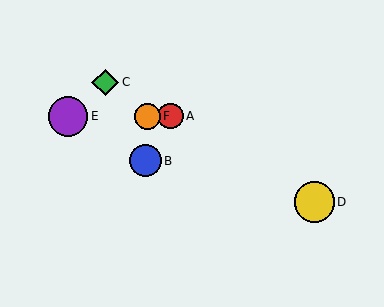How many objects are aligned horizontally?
3 objects (A, E, F) are aligned horizontally.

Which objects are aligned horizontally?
Objects A, E, F are aligned horizontally.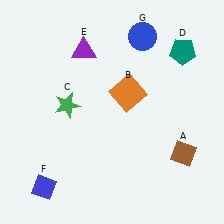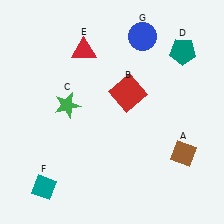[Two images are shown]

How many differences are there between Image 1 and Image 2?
There are 3 differences between the two images.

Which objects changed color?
B changed from orange to red. E changed from purple to red. F changed from blue to teal.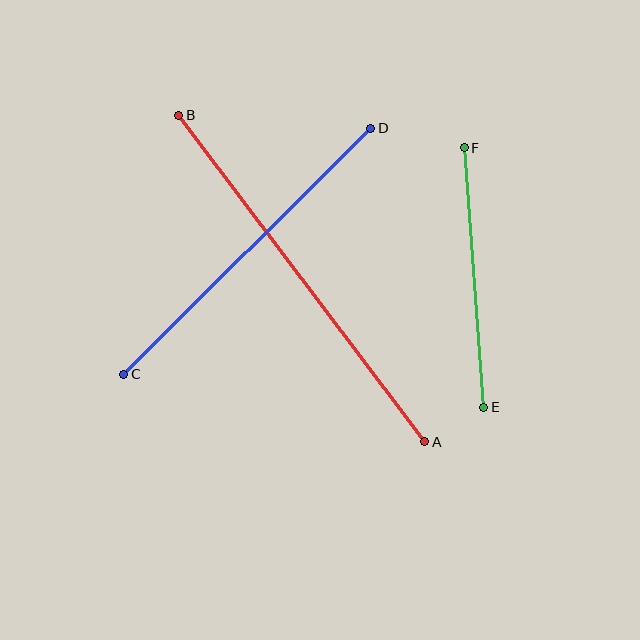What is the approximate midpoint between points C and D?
The midpoint is at approximately (247, 251) pixels.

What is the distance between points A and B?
The distance is approximately 409 pixels.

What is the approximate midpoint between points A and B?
The midpoint is at approximately (302, 279) pixels.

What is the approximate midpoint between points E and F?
The midpoint is at approximately (474, 277) pixels.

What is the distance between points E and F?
The distance is approximately 260 pixels.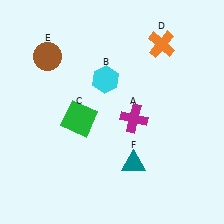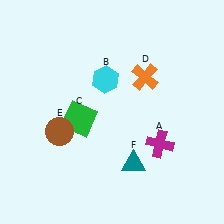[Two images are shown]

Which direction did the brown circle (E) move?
The brown circle (E) moved down.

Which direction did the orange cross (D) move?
The orange cross (D) moved down.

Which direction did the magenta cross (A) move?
The magenta cross (A) moved right.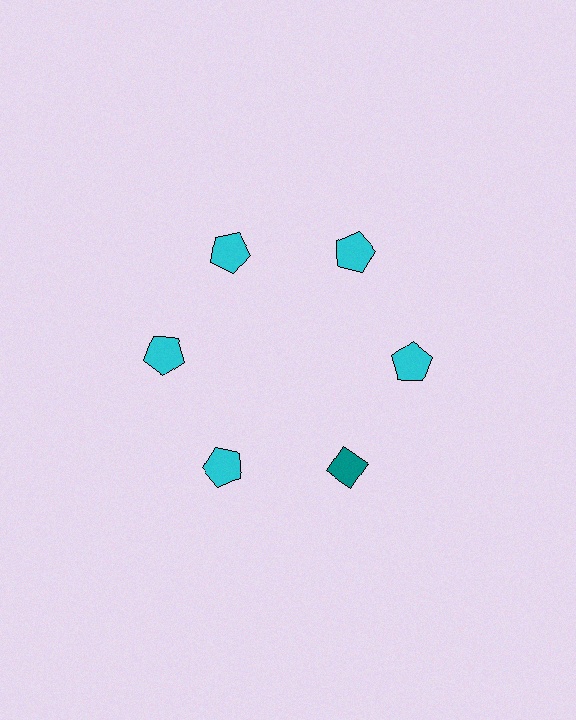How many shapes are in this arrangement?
There are 6 shapes arranged in a ring pattern.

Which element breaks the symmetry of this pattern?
The teal diamond at roughly the 5 o'clock position breaks the symmetry. All other shapes are cyan pentagons.